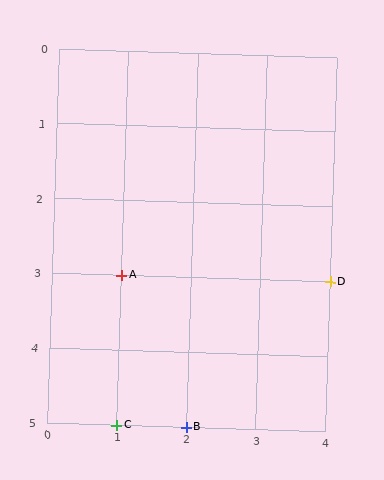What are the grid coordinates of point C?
Point C is at grid coordinates (1, 5).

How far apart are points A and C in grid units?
Points A and C are 2 rows apart.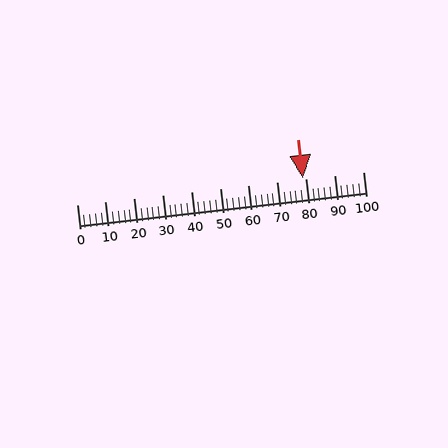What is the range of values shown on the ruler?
The ruler shows values from 0 to 100.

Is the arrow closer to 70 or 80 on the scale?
The arrow is closer to 80.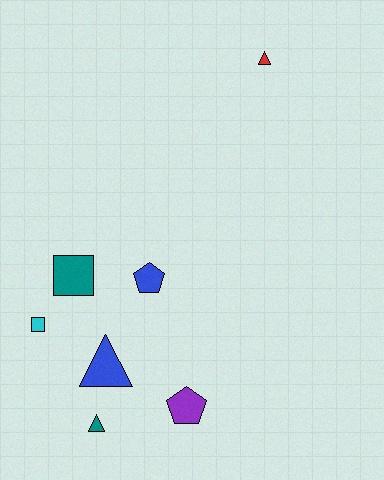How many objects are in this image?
There are 7 objects.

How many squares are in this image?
There are 2 squares.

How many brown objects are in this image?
There are no brown objects.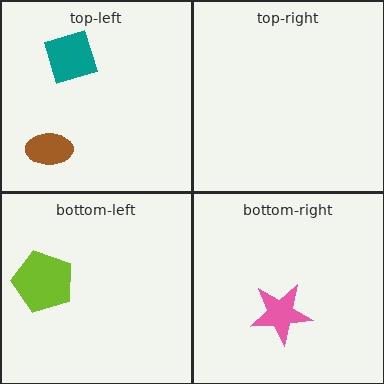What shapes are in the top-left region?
The brown ellipse, the teal square.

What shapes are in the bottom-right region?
The pink star.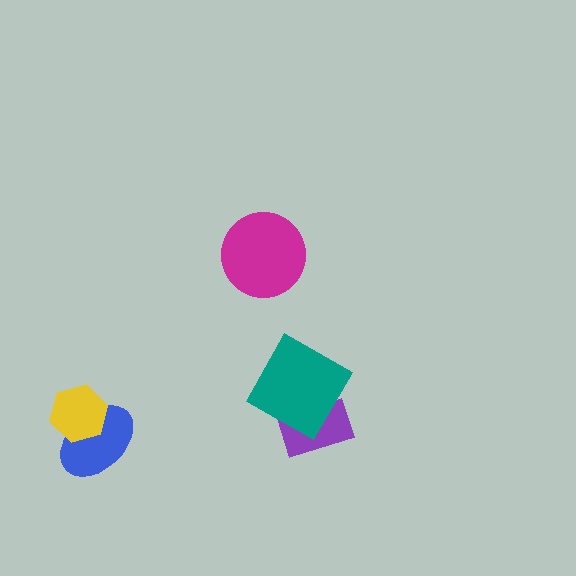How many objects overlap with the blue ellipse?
1 object overlaps with the blue ellipse.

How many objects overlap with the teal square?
1 object overlaps with the teal square.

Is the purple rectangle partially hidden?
Yes, it is partially covered by another shape.